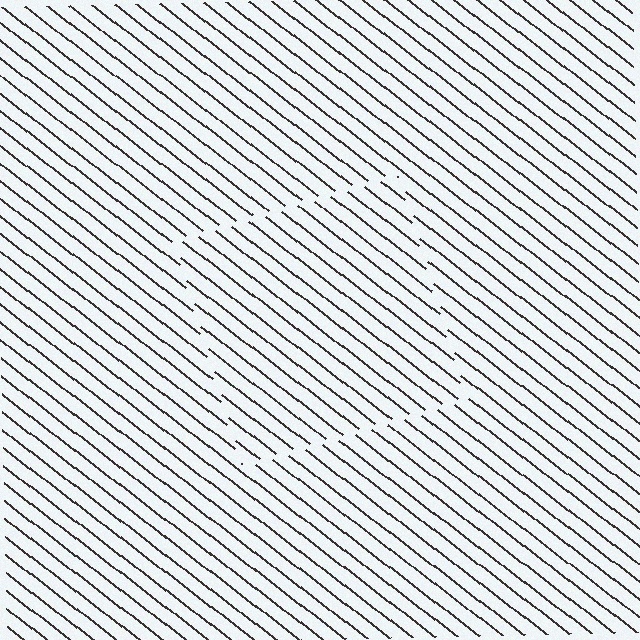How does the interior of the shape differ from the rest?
The interior of the shape contains the same grating, shifted by half a period — the contour is defined by the phase discontinuity where line-ends from the inner and outer gratings abut.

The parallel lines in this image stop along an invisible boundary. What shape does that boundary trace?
An illusory square. The interior of the shape contains the same grating, shifted by half a period — the contour is defined by the phase discontinuity where line-ends from the inner and outer gratings abut.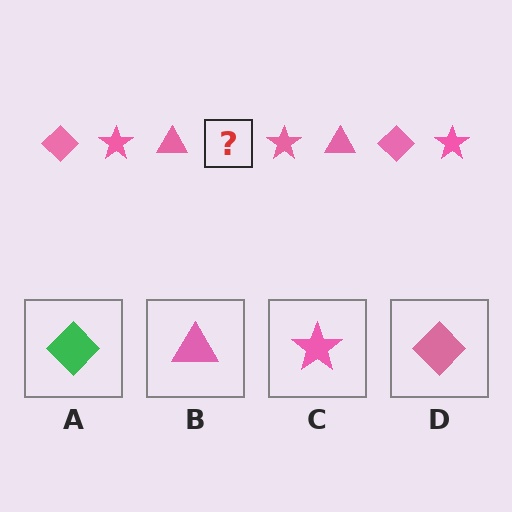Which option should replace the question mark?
Option D.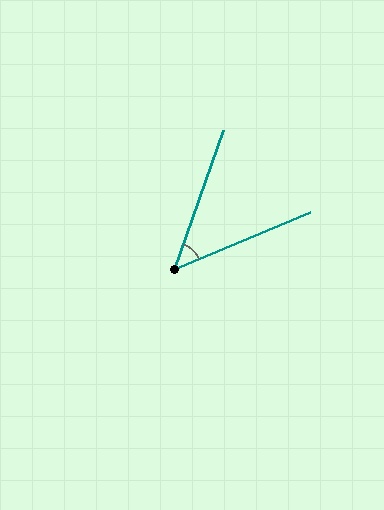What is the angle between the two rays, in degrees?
Approximately 48 degrees.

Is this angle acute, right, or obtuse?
It is acute.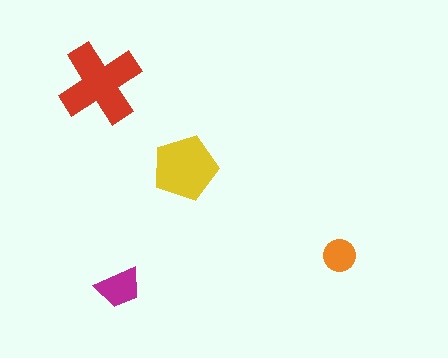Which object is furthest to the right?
The orange circle is rightmost.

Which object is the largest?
The red cross.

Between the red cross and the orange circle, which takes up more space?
The red cross.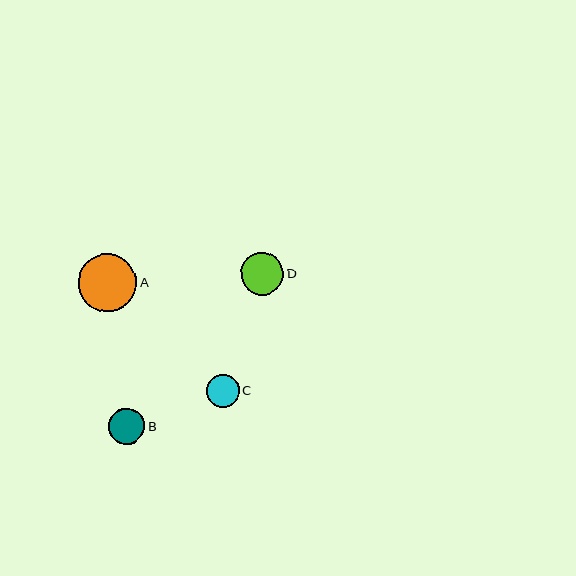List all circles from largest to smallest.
From largest to smallest: A, D, B, C.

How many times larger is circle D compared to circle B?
Circle D is approximately 1.2 times the size of circle B.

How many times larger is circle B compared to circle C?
Circle B is approximately 1.1 times the size of circle C.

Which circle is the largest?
Circle A is the largest with a size of approximately 58 pixels.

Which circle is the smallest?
Circle C is the smallest with a size of approximately 33 pixels.